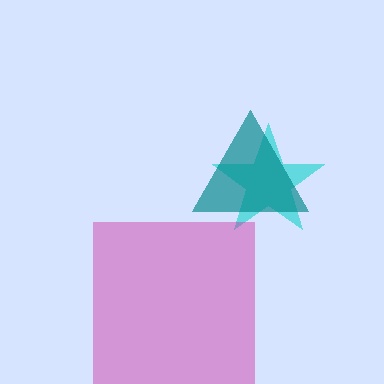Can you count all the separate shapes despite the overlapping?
Yes, there are 3 separate shapes.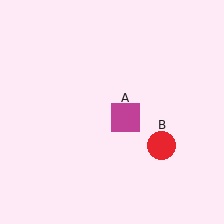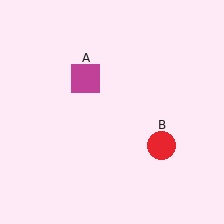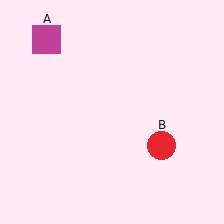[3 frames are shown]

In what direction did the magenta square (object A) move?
The magenta square (object A) moved up and to the left.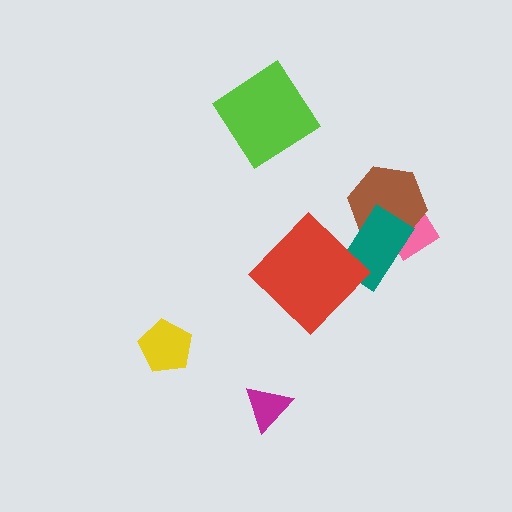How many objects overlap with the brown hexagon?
2 objects overlap with the brown hexagon.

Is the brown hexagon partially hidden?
Yes, it is partially covered by another shape.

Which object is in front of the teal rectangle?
The red diamond is in front of the teal rectangle.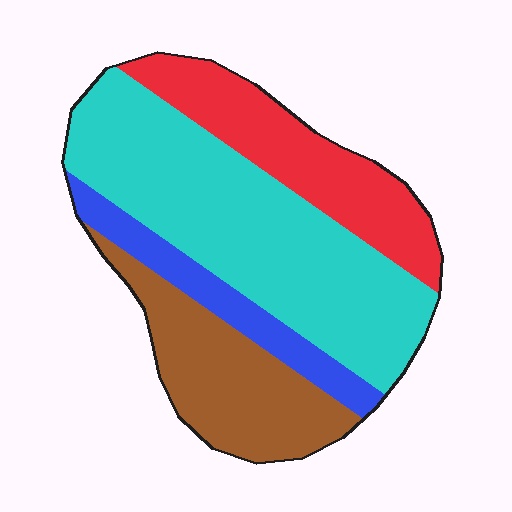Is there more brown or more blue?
Brown.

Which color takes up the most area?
Cyan, at roughly 45%.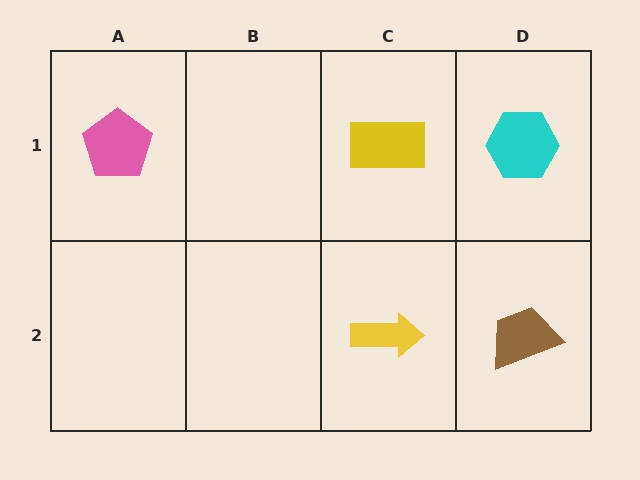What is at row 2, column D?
A brown trapezoid.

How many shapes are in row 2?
2 shapes.